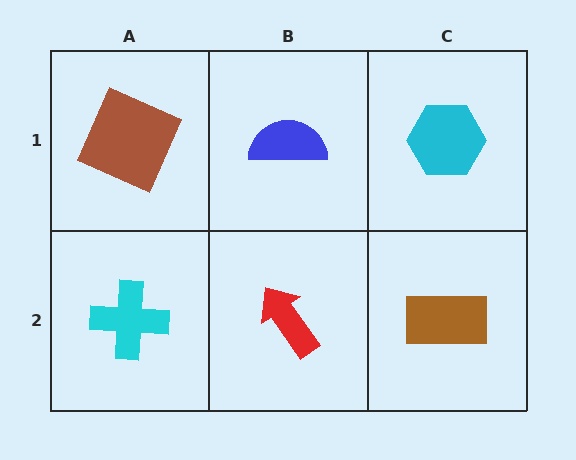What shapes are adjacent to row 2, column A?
A brown square (row 1, column A), a red arrow (row 2, column B).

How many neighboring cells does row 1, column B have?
3.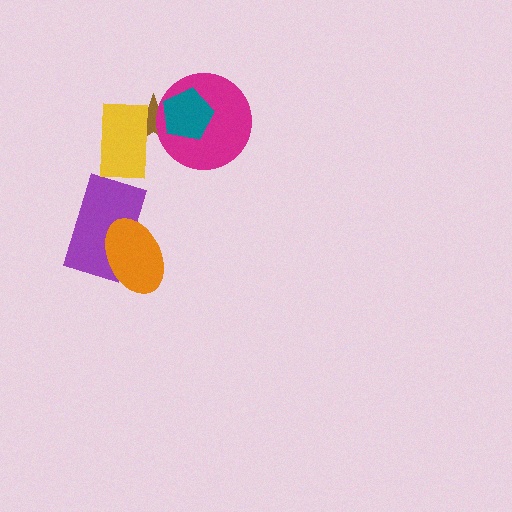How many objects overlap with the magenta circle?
2 objects overlap with the magenta circle.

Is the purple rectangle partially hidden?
Yes, it is partially covered by another shape.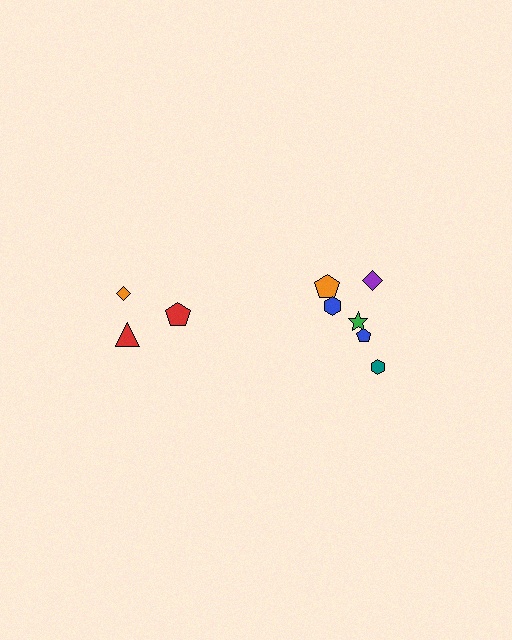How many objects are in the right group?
There are 6 objects.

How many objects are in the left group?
There are 3 objects.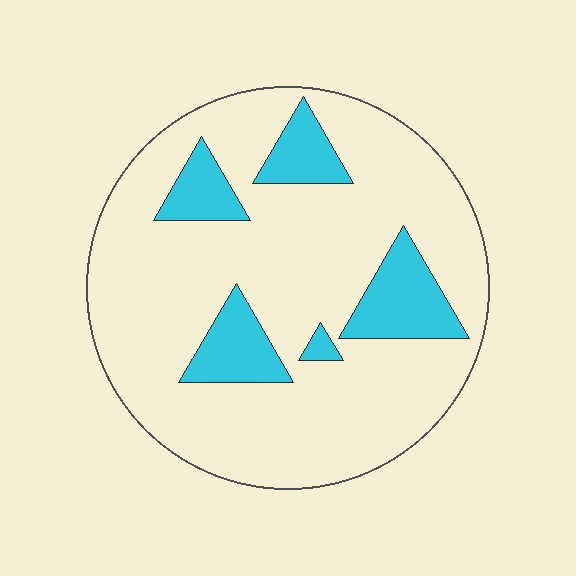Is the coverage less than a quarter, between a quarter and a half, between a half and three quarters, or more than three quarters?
Less than a quarter.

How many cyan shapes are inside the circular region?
5.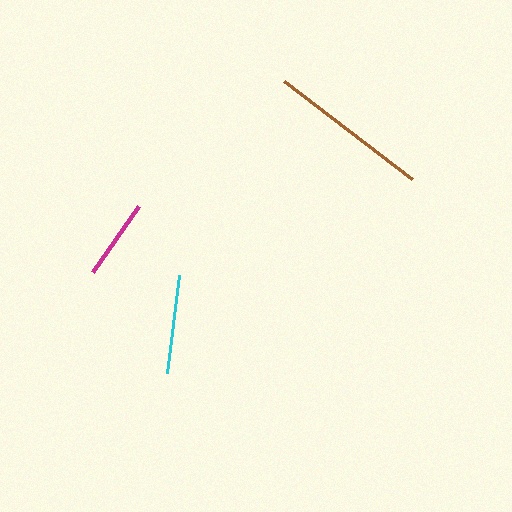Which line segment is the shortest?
The magenta line is the shortest at approximately 81 pixels.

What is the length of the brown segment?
The brown segment is approximately 161 pixels long.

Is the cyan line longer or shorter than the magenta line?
The cyan line is longer than the magenta line.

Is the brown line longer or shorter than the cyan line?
The brown line is longer than the cyan line.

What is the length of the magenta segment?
The magenta segment is approximately 81 pixels long.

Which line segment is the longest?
The brown line is the longest at approximately 161 pixels.